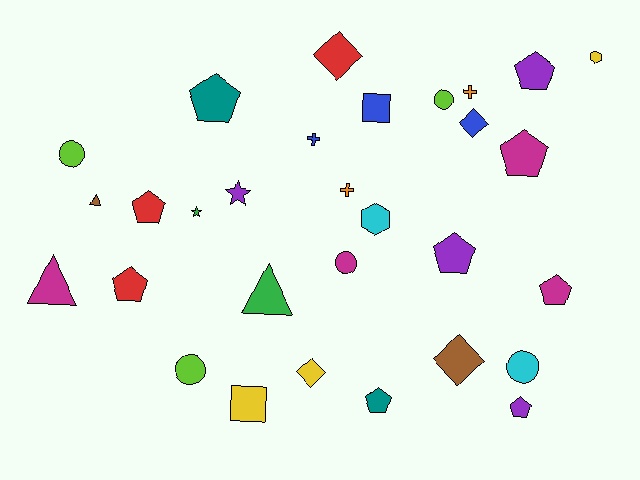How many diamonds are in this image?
There are 4 diamonds.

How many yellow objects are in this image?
There are 3 yellow objects.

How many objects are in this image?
There are 30 objects.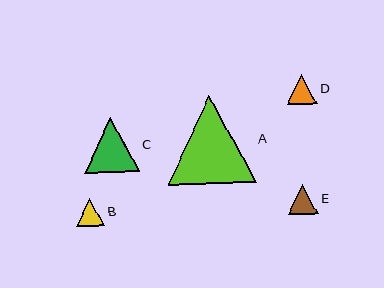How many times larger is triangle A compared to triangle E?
Triangle A is approximately 2.9 times the size of triangle E.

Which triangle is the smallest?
Triangle B is the smallest with a size of approximately 28 pixels.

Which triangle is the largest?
Triangle A is the largest with a size of approximately 88 pixels.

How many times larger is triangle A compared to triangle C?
Triangle A is approximately 1.6 times the size of triangle C.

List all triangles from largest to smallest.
From largest to smallest: A, C, D, E, B.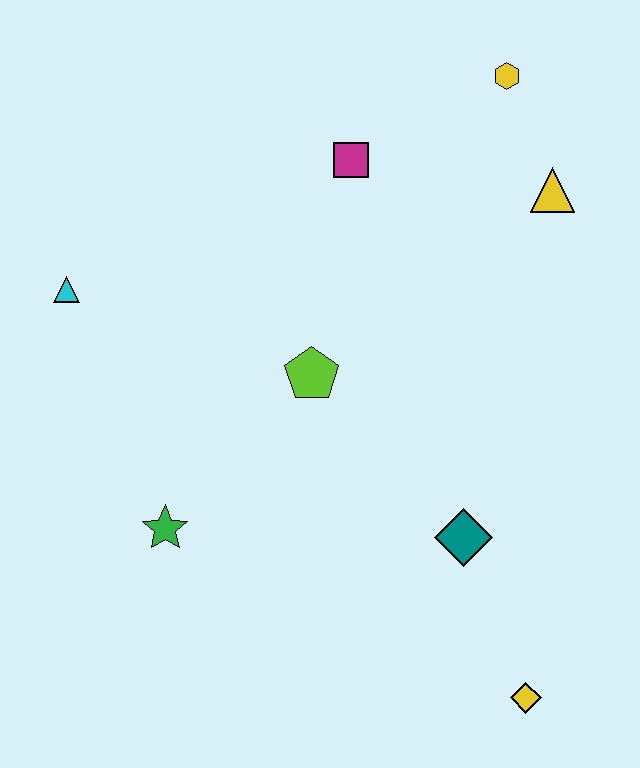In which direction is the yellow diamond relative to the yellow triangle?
The yellow diamond is below the yellow triangle.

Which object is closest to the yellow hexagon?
The yellow triangle is closest to the yellow hexagon.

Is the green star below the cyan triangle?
Yes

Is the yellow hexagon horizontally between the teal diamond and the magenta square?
No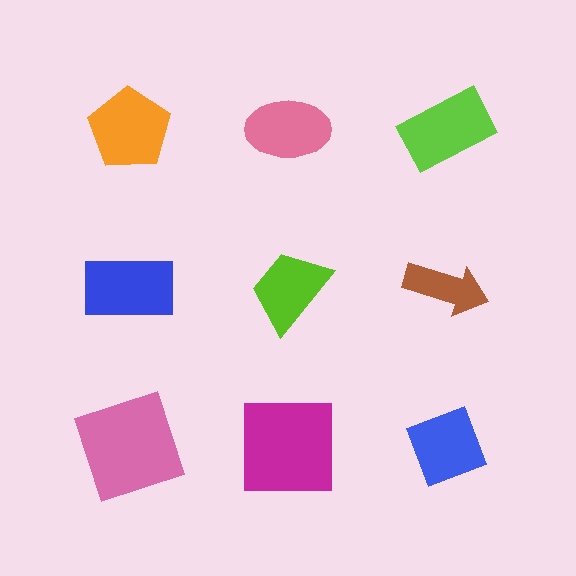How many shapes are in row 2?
3 shapes.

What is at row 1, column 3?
A lime rectangle.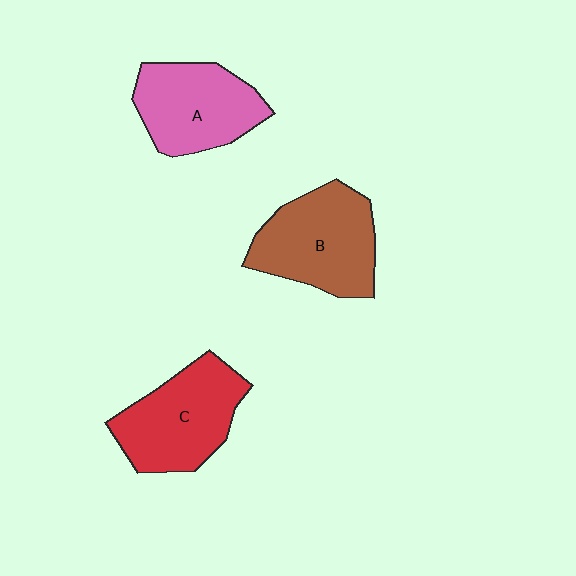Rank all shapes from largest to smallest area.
From largest to smallest: B (brown), C (red), A (pink).